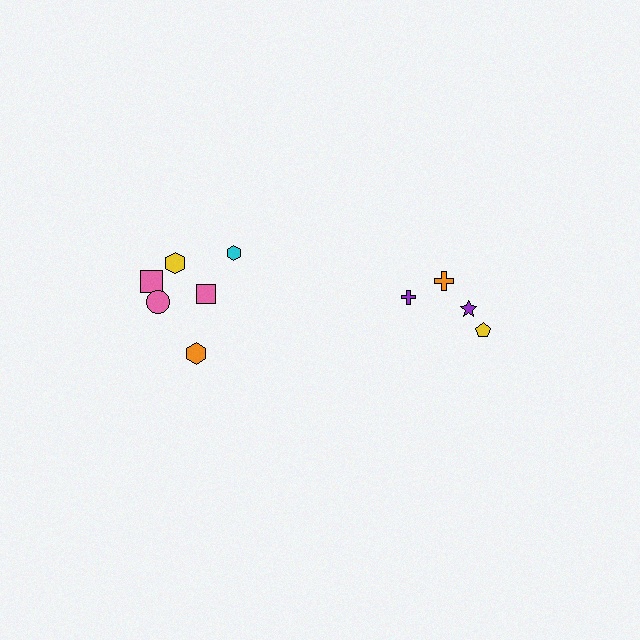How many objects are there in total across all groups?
There are 10 objects.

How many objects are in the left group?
There are 6 objects.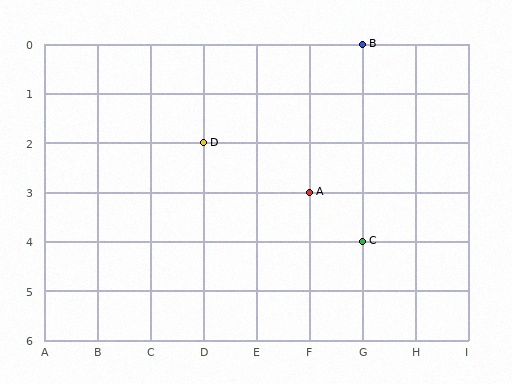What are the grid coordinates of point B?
Point B is at grid coordinates (G, 0).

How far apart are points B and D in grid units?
Points B and D are 3 columns and 2 rows apart (about 3.6 grid units diagonally).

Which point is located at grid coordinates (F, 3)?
Point A is at (F, 3).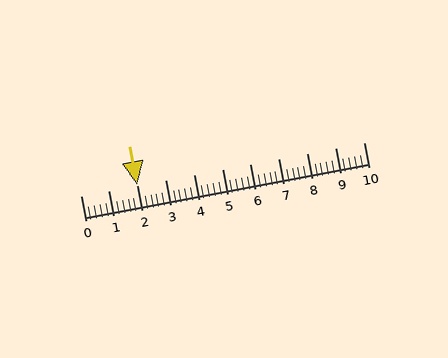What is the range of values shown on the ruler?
The ruler shows values from 0 to 10.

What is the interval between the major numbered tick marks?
The major tick marks are spaced 1 units apart.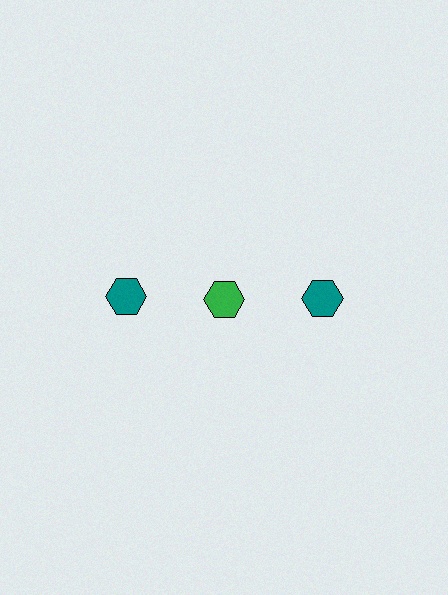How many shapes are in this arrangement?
There are 3 shapes arranged in a grid pattern.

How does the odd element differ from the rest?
It has a different color: green instead of teal.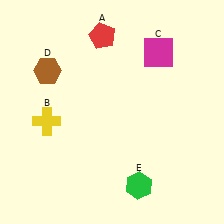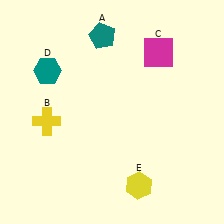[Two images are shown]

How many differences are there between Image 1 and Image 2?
There are 3 differences between the two images.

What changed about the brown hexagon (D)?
In Image 1, D is brown. In Image 2, it changed to teal.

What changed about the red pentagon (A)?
In Image 1, A is red. In Image 2, it changed to teal.